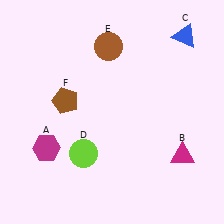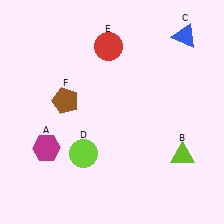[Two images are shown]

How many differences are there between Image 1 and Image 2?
There are 2 differences between the two images.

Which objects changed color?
B changed from magenta to lime. E changed from brown to red.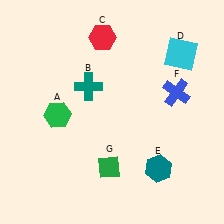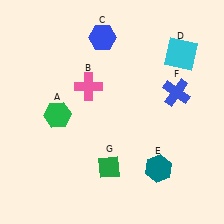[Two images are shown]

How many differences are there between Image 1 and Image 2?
There are 2 differences between the two images.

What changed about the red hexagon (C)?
In Image 1, C is red. In Image 2, it changed to blue.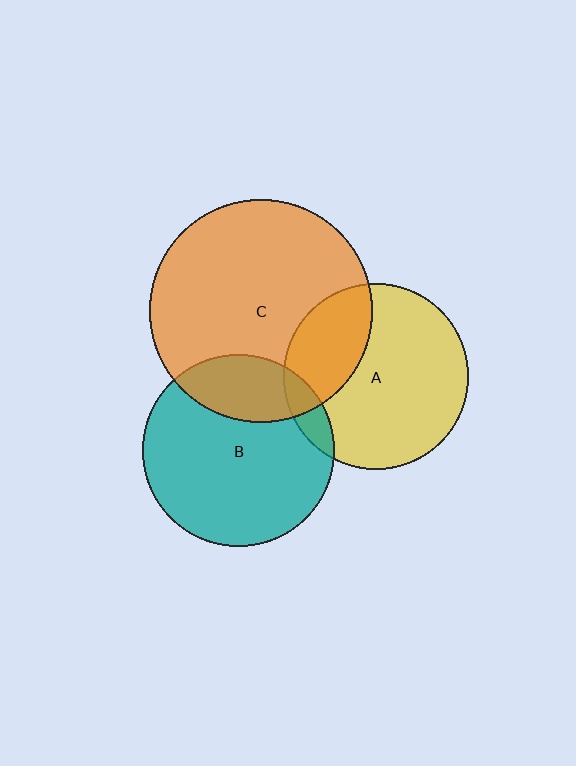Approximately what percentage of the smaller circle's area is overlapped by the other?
Approximately 10%.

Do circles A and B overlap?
Yes.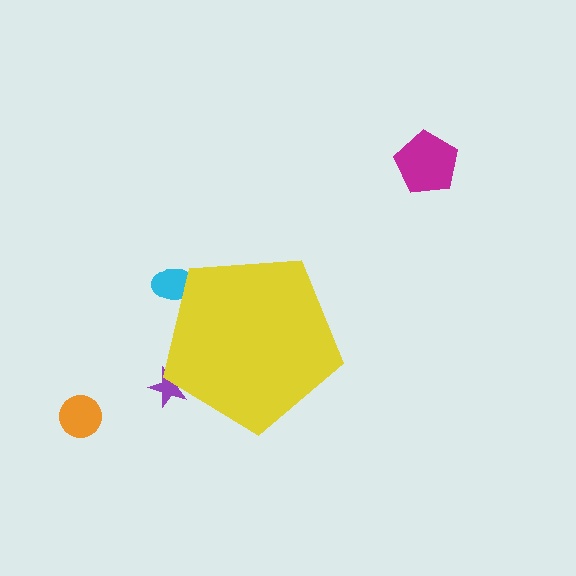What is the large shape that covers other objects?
A yellow pentagon.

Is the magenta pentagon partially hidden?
No, the magenta pentagon is fully visible.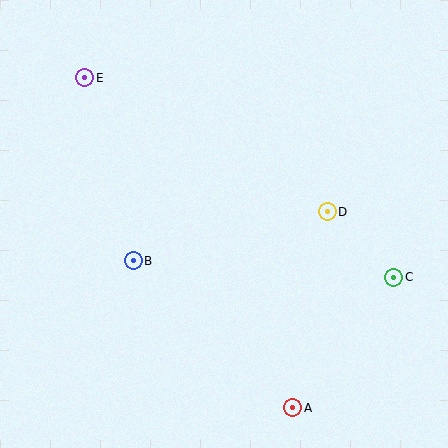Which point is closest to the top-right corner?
Point D is closest to the top-right corner.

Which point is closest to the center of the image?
Point B at (133, 261) is closest to the center.